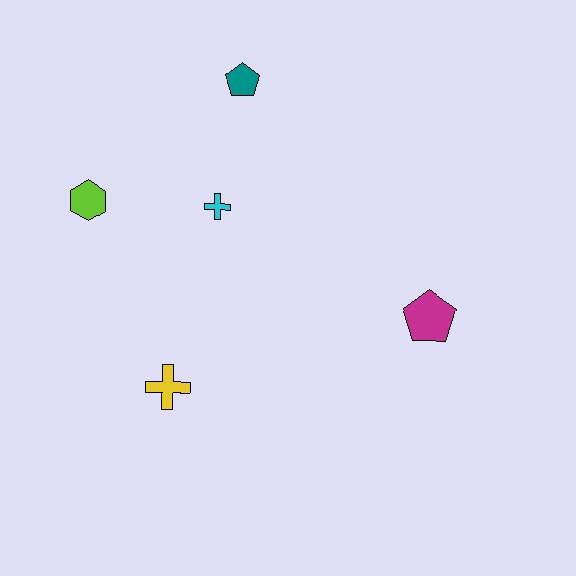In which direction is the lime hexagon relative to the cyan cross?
The lime hexagon is to the left of the cyan cross.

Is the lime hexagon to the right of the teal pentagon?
No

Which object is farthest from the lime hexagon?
The magenta pentagon is farthest from the lime hexagon.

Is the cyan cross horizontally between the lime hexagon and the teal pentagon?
Yes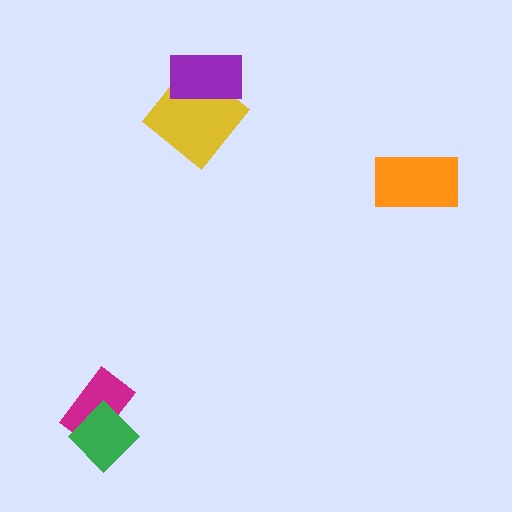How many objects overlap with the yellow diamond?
1 object overlaps with the yellow diamond.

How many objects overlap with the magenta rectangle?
1 object overlaps with the magenta rectangle.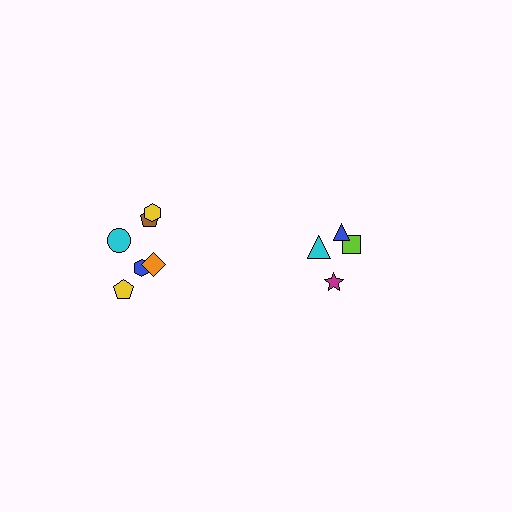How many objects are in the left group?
There are 6 objects.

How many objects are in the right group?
There are 4 objects.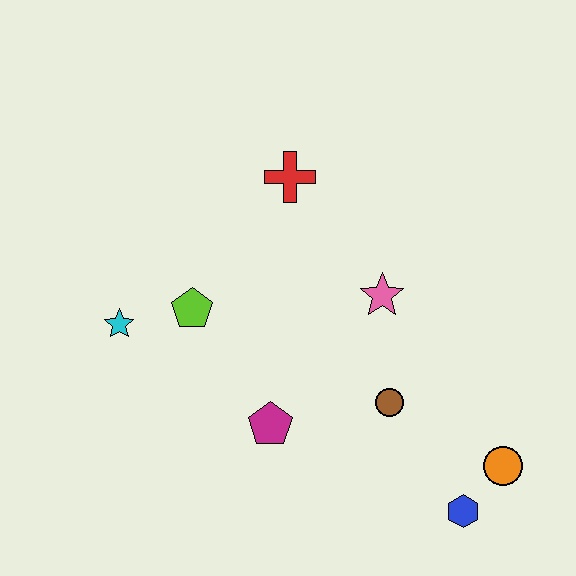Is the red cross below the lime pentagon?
No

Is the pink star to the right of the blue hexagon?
No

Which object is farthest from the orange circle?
The cyan star is farthest from the orange circle.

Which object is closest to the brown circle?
The pink star is closest to the brown circle.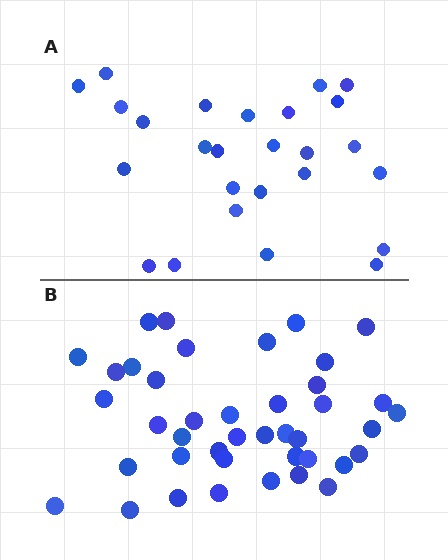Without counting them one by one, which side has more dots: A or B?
Region B (the bottom region) has more dots.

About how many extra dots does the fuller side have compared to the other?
Region B has approximately 15 more dots than region A.